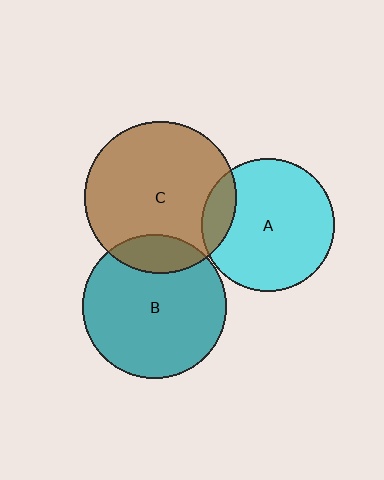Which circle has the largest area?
Circle C (brown).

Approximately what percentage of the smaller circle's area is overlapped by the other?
Approximately 15%.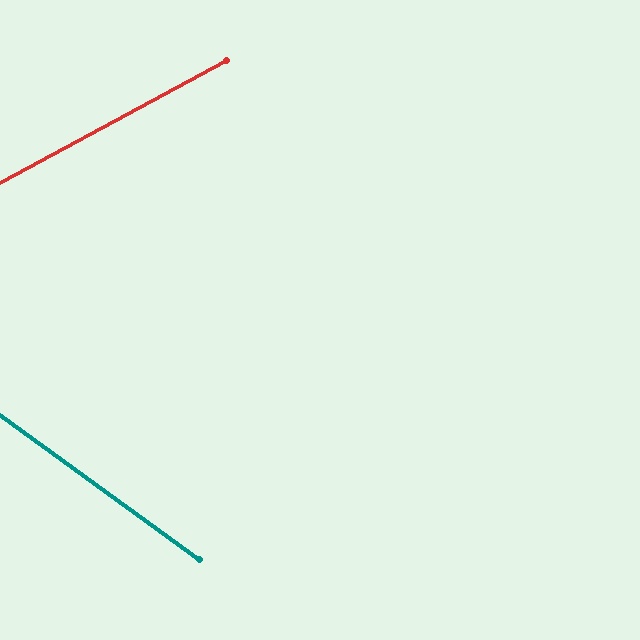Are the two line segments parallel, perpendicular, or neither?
Neither parallel nor perpendicular — they differ by about 64°.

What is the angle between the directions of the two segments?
Approximately 64 degrees.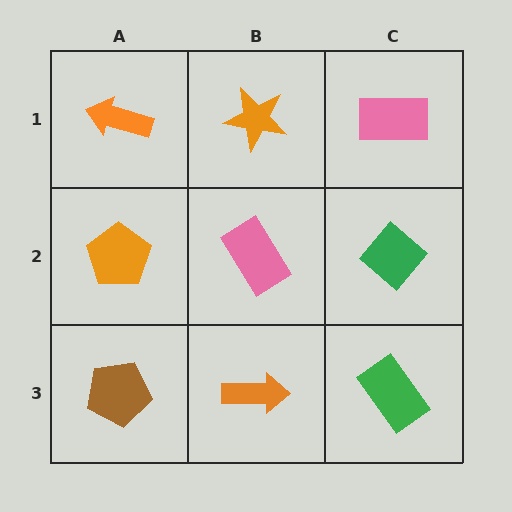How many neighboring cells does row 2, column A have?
3.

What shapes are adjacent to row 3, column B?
A pink rectangle (row 2, column B), a brown pentagon (row 3, column A), a green rectangle (row 3, column C).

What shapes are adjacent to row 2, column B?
An orange star (row 1, column B), an orange arrow (row 3, column B), an orange pentagon (row 2, column A), a green diamond (row 2, column C).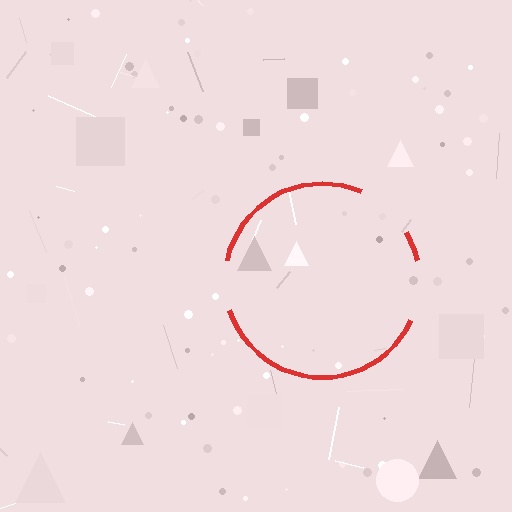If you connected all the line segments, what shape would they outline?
They would outline a circle.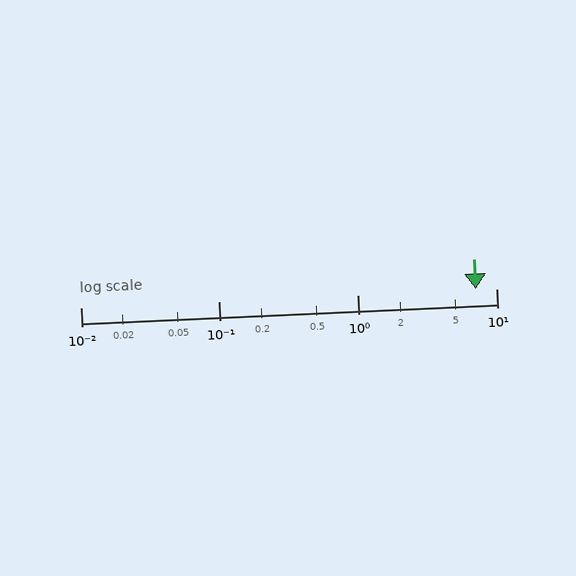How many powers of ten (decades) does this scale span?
The scale spans 3 decades, from 0.01 to 10.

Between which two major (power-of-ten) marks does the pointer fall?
The pointer is between 1 and 10.